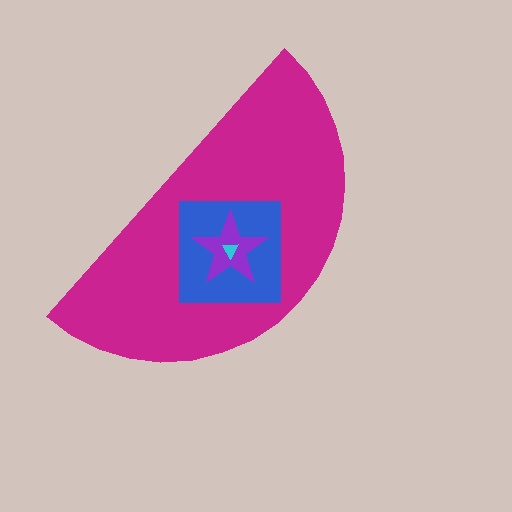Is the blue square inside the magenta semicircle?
Yes.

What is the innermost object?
The cyan triangle.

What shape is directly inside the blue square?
The purple star.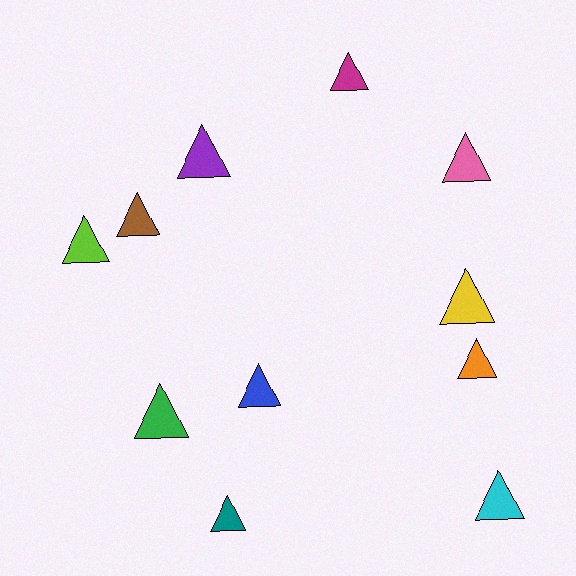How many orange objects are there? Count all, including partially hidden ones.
There is 1 orange object.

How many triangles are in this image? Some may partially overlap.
There are 11 triangles.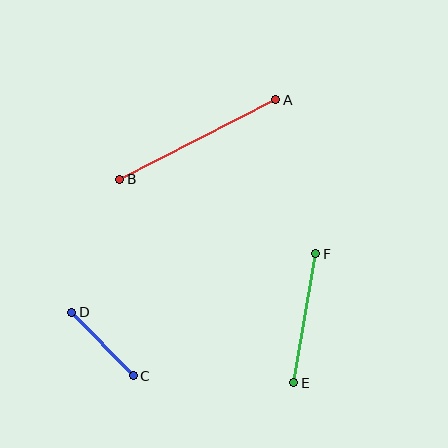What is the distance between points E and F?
The distance is approximately 131 pixels.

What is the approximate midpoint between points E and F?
The midpoint is at approximately (305, 318) pixels.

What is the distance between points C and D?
The distance is approximately 89 pixels.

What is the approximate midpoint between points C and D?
The midpoint is at approximately (102, 344) pixels.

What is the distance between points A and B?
The distance is approximately 175 pixels.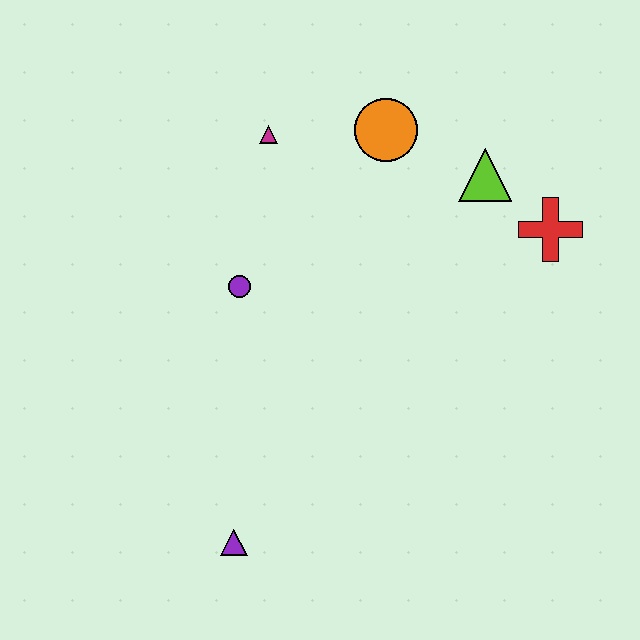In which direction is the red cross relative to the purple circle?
The red cross is to the right of the purple circle.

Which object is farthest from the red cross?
The purple triangle is farthest from the red cross.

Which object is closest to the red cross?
The lime triangle is closest to the red cross.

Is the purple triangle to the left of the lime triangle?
Yes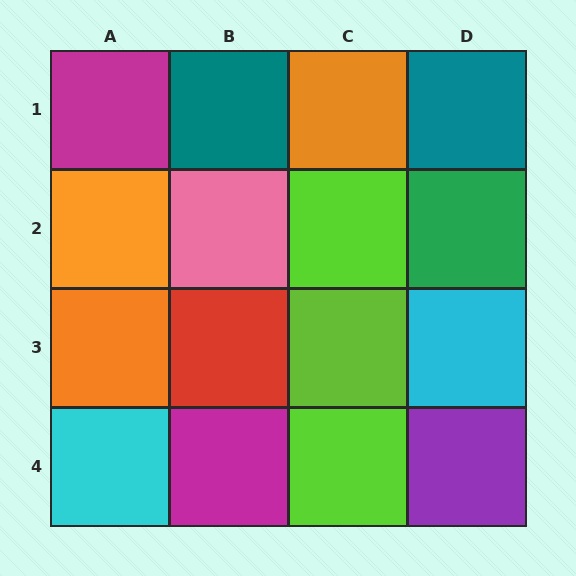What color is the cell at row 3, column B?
Red.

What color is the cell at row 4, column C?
Lime.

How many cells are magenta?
2 cells are magenta.